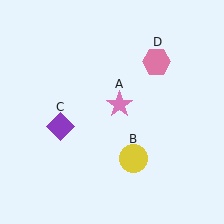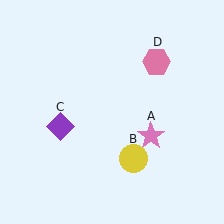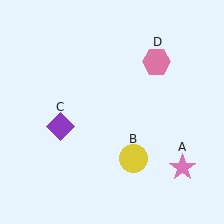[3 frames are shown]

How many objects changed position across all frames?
1 object changed position: pink star (object A).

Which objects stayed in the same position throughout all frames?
Yellow circle (object B) and purple diamond (object C) and pink hexagon (object D) remained stationary.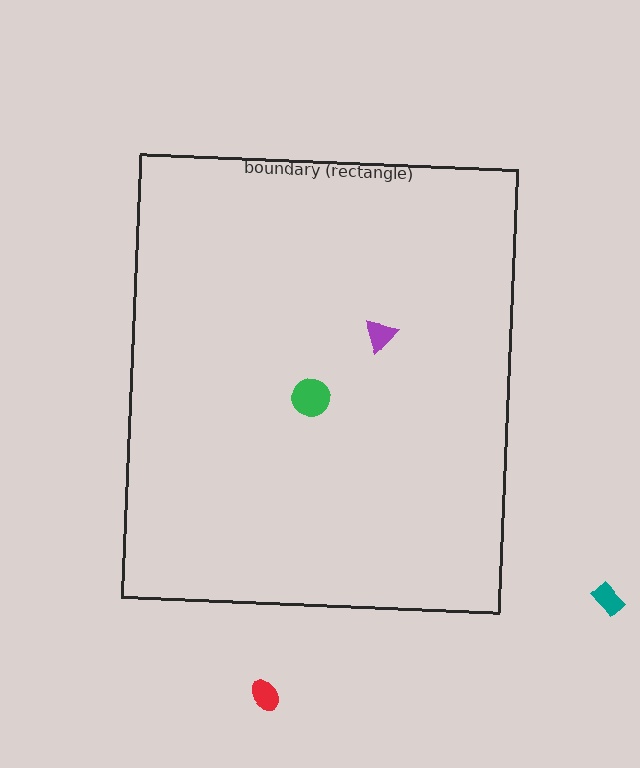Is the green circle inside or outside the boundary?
Inside.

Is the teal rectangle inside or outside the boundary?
Outside.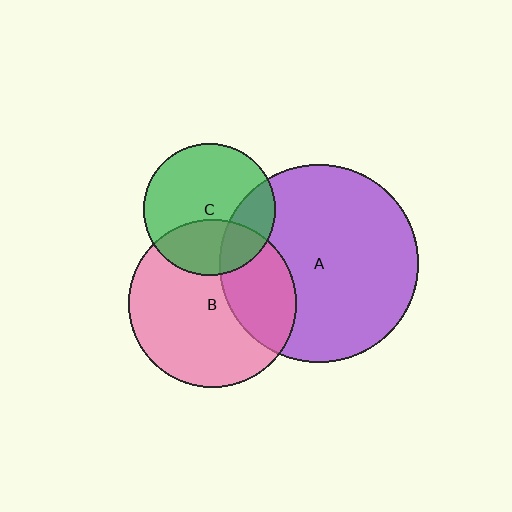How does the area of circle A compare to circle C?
Approximately 2.2 times.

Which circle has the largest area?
Circle A (purple).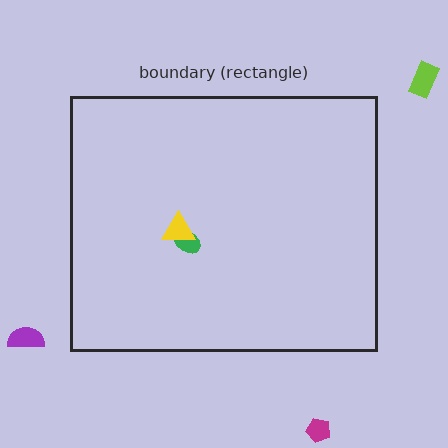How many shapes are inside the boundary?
2 inside, 3 outside.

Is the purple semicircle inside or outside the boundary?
Outside.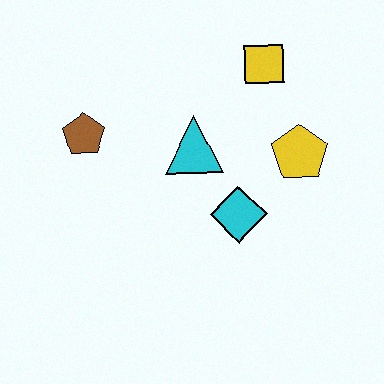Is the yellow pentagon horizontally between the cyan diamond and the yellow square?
No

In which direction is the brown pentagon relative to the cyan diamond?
The brown pentagon is to the left of the cyan diamond.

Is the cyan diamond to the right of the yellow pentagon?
No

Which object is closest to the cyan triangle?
The cyan diamond is closest to the cyan triangle.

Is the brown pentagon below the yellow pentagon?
No